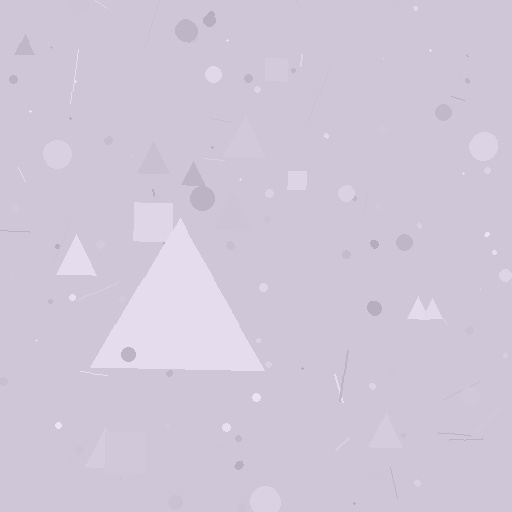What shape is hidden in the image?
A triangle is hidden in the image.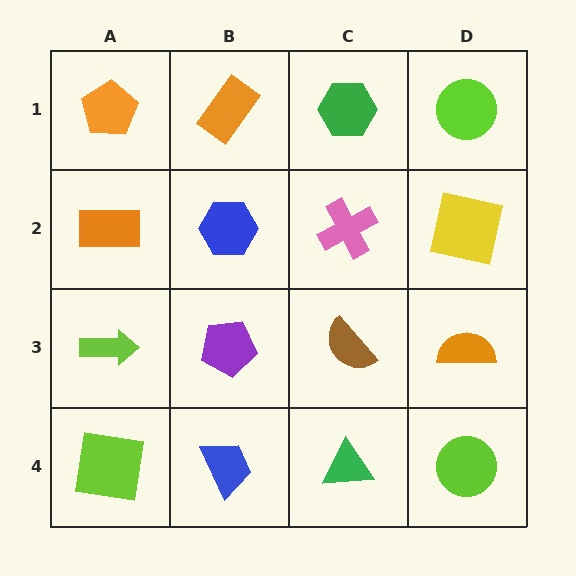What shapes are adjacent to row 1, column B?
A blue hexagon (row 2, column B), an orange pentagon (row 1, column A), a green hexagon (row 1, column C).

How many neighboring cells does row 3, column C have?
4.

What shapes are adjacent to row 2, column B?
An orange rectangle (row 1, column B), a purple pentagon (row 3, column B), an orange rectangle (row 2, column A), a pink cross (row 2, column C).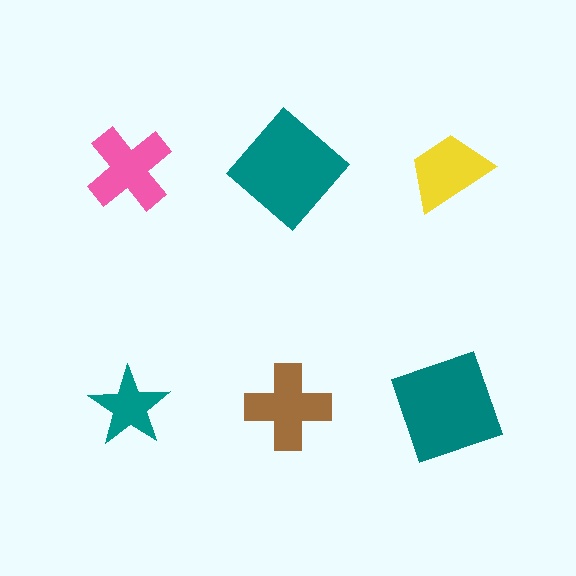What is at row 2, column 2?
A brown cross.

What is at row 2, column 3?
A teal square.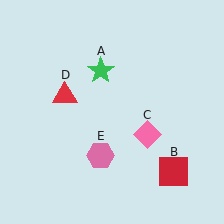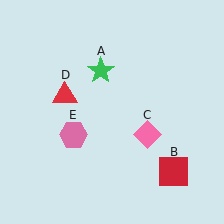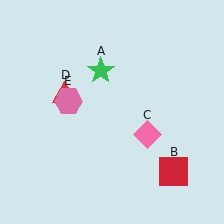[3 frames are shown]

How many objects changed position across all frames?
1 object changed position: pink hexagon (object E).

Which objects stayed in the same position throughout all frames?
Green star (object A) and red square (object B) and pink diamond (object C) and red triangle (object D) remained stationary.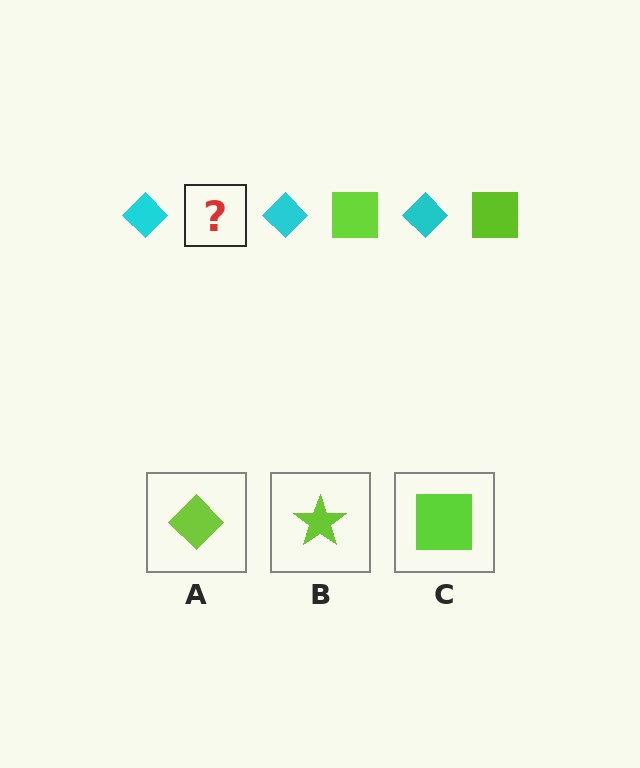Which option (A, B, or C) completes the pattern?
C.